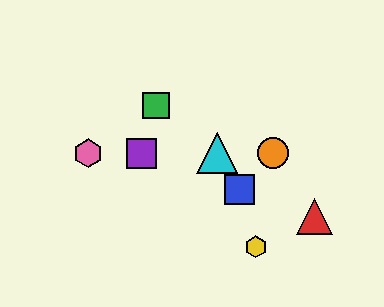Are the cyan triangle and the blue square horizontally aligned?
No, the cyan triangle is at y≈153 and the blue square is at y≈190.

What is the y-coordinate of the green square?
The green square is at y≈105.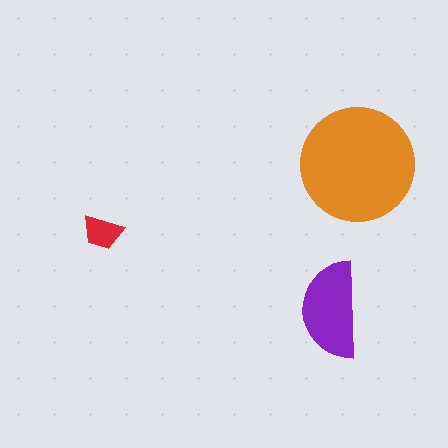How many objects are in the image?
There are 3 objects in the image.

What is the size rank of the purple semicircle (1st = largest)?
2nd.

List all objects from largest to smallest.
The orange circle, the purple semicircle, the red trapezoid.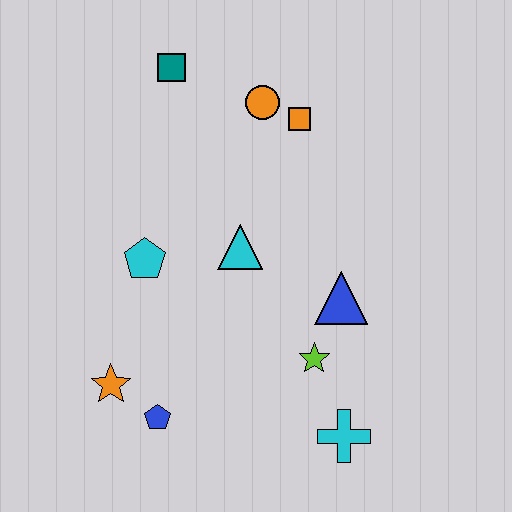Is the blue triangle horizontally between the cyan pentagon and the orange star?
No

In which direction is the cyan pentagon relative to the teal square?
The cyan pentagon is below the teal square.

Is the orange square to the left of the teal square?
No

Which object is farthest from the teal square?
The cyan cross is farthest from the teal square.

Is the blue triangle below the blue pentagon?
No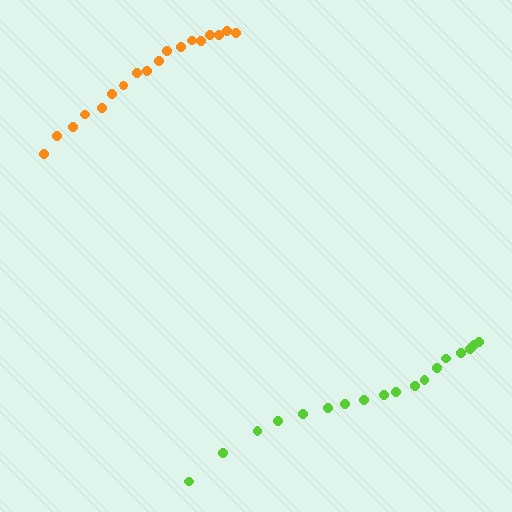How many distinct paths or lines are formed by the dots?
There are 2 distinct paths.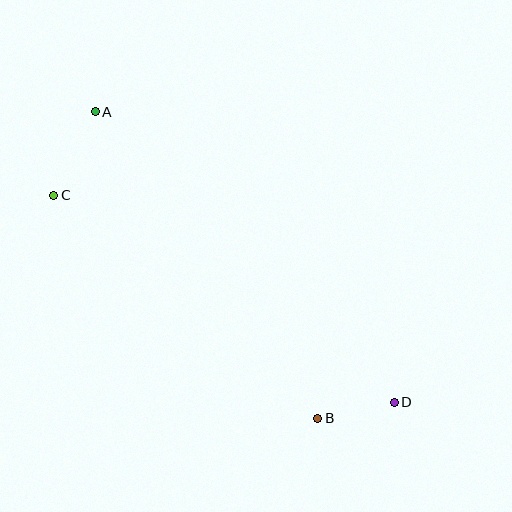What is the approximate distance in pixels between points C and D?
The distance between C and D is approximately 398 pixels.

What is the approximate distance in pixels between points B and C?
The distance between B and C is approximately 346 pixels.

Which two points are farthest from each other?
Points A and D are farthest from each other.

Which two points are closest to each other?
Points B and D are closest to each other.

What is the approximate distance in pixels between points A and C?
The distance between A and C is approximately 93 pixels.